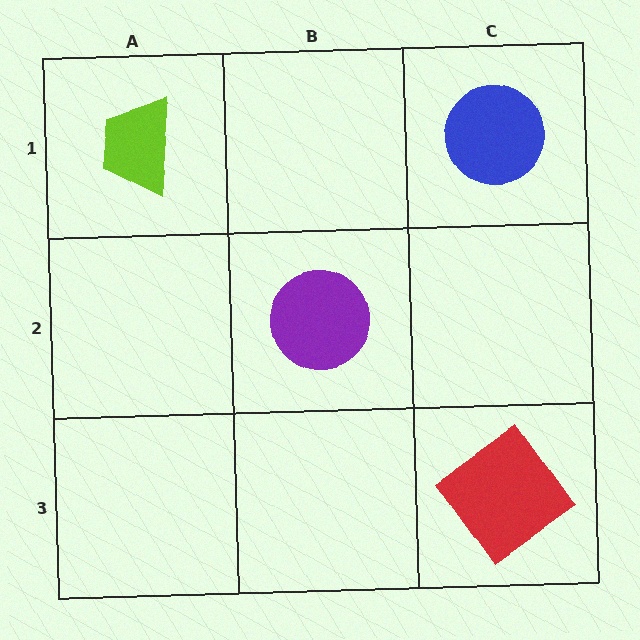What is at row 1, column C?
A blue circle.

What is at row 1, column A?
A lime trapezoid.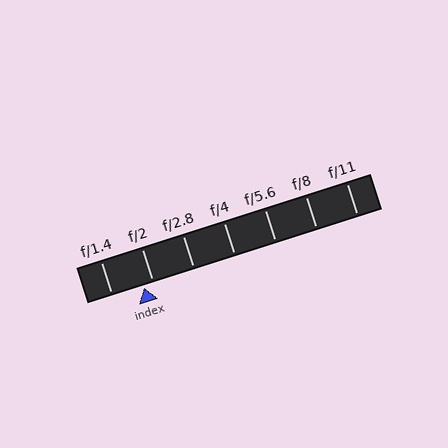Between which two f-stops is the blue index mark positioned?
The index mark is between f/1.4 and f/2.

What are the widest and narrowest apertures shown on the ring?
The widest aperture shown is f/1.4 and the narrowest is f/11.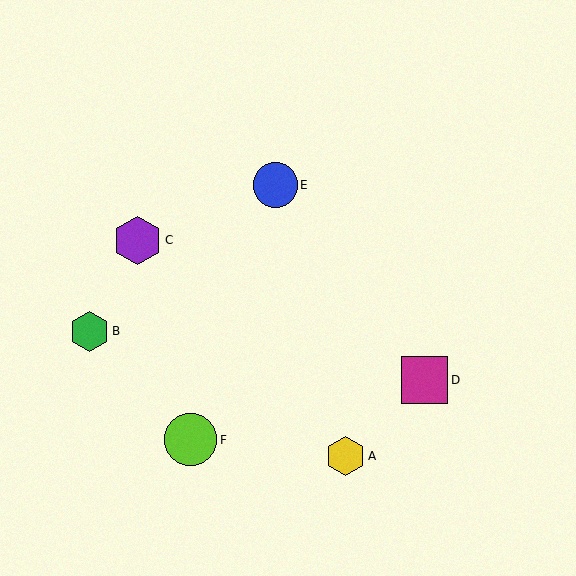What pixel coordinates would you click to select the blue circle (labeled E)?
Click at (275, 185) to select the blue circle E.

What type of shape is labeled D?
Shape D is a magenta square.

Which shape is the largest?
The lime circle (labeled F) is the largest.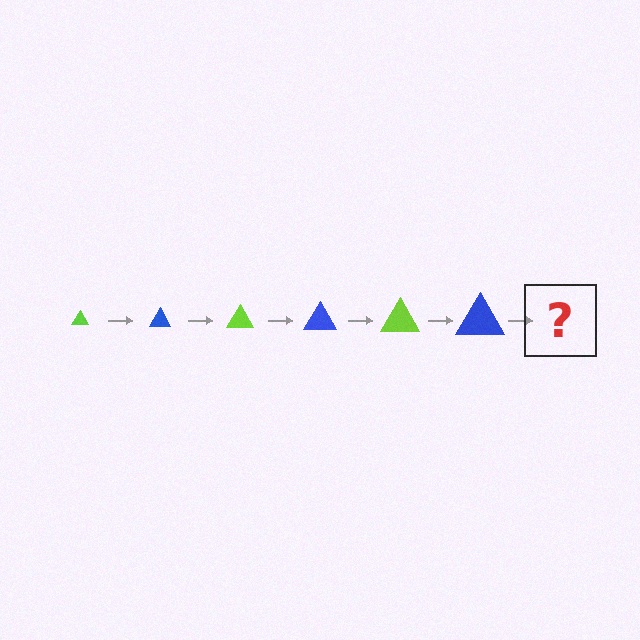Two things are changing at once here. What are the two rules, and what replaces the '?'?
The two rules are that the triangle grows larger each step and the color cycles through lime and blue. The '?' should be a lime triangle, larger than the previous one.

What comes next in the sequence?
The next element should be a lime triangle, larger than the previous one.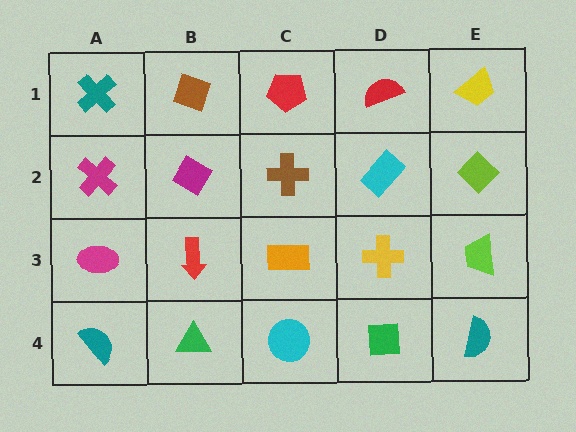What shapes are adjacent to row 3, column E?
A lime diamond (row 2, column E), a teal semicircle (row 4, column E), a yellow cross (row 3, column D).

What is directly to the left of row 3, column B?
A magenta ellipse.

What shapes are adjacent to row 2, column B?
A brown diamond (row 1, column B), a red arrow (row 3, column B), a magenta cross (row 2, column A), a brown cross (row 2, column C).